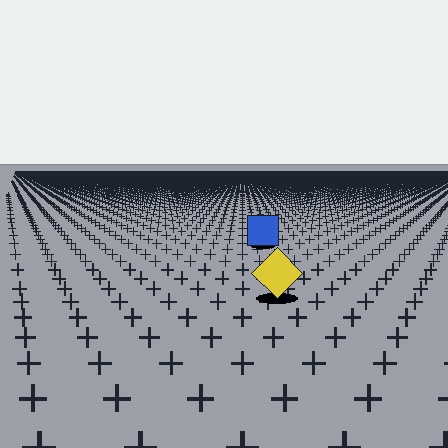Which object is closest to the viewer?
The yellow diamond is closest. The texture marks near it are larger and more spread out.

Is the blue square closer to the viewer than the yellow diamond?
No. The yellow diamond is closer — you can tell from the texture gradient: the ground texture is coarser near it.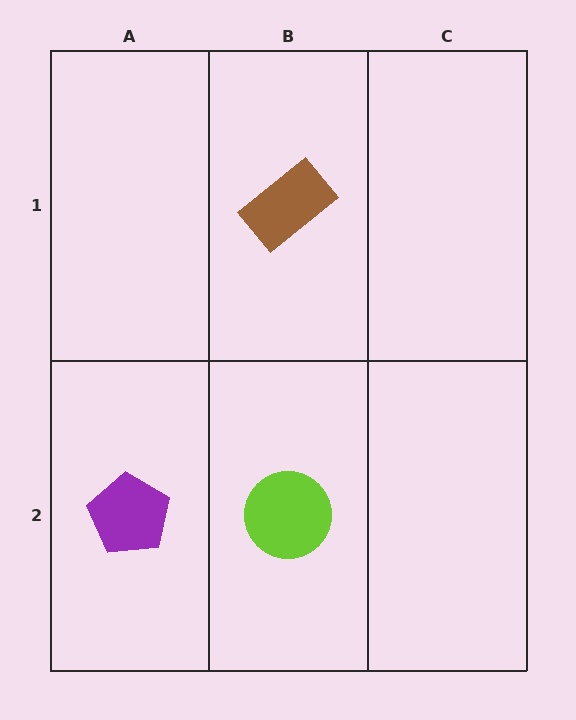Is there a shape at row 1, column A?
No, that cell is empty.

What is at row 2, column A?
A purple pentagon.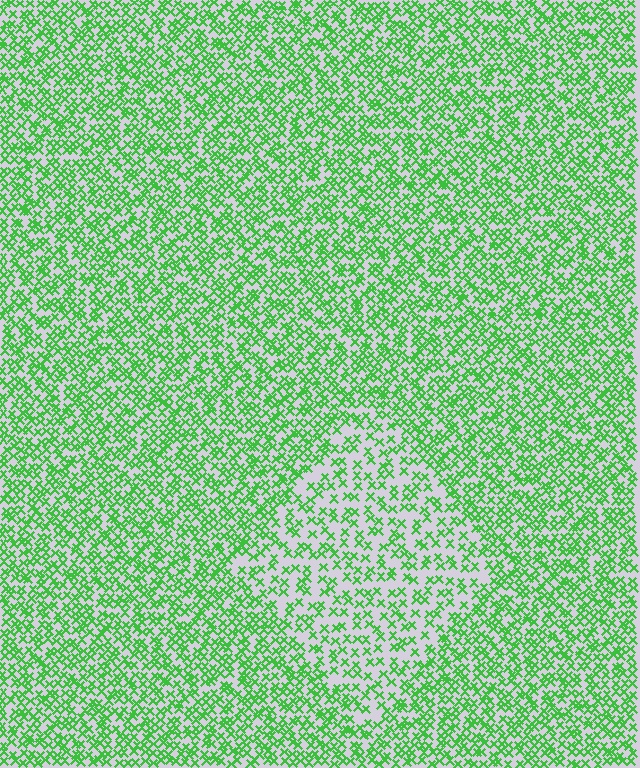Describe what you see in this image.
The image contains small green elements arranged at two different densities. A diamond-shaped region is visible where the elements are less densely packed than the surrounding area.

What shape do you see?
I see a diamond.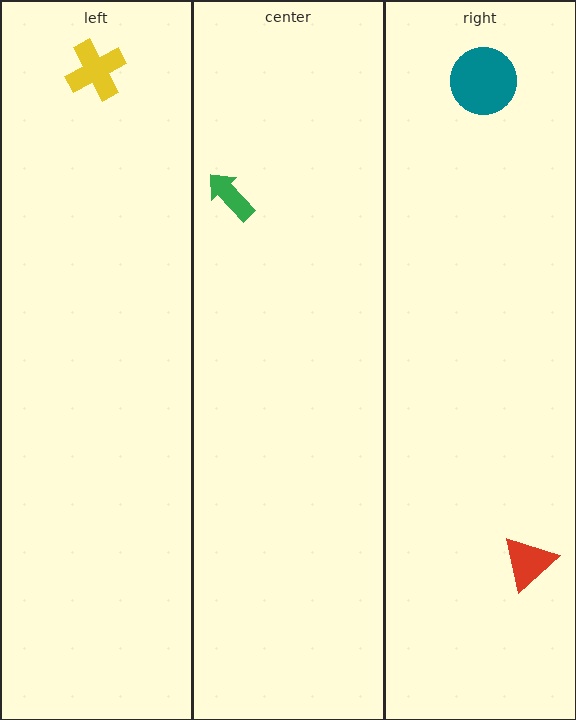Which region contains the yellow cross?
The left region.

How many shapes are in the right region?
2.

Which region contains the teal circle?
The right region.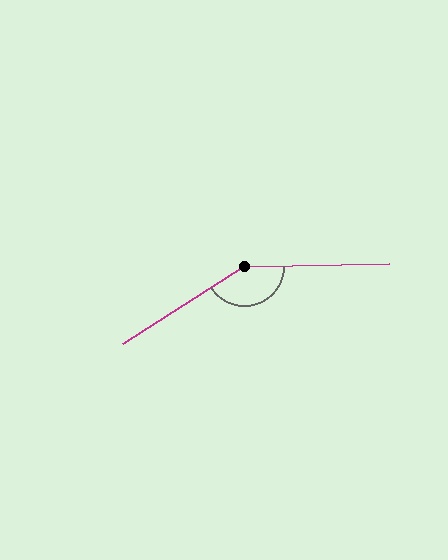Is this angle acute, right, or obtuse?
It is obtuse.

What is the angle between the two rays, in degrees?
Approximately 149 degrees.